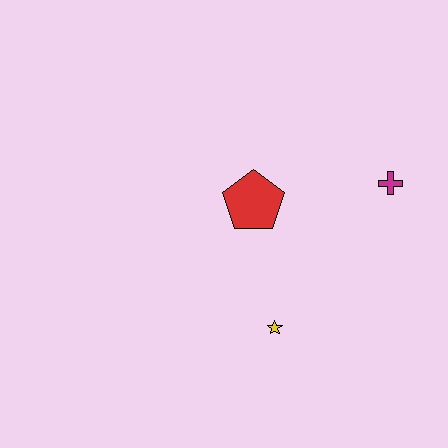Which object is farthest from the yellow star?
The magenta cross is farthest from the yellow star.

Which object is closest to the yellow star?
The red pentagon is closest to the yellow star.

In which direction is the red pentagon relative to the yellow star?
The red pentagon is above the yellow star.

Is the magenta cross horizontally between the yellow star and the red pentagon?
No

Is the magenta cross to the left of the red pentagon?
No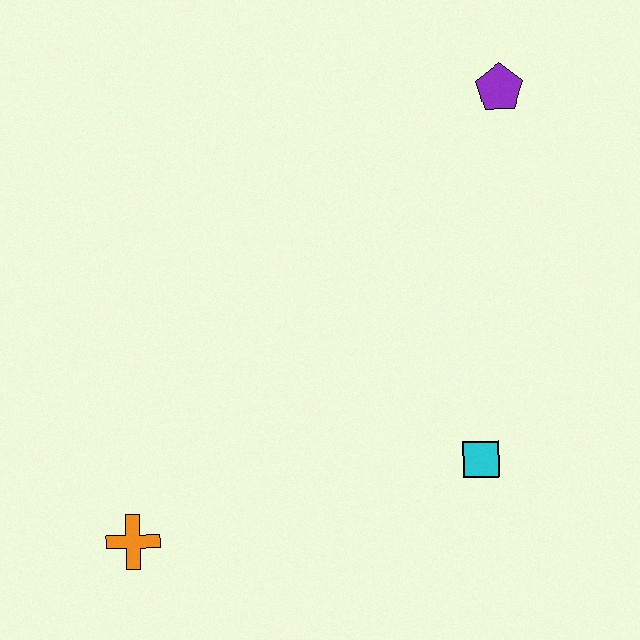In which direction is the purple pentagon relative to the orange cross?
The purple pentagon is above the orange cross.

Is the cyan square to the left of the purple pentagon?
Yes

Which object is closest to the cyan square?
The orange cross is closest to the cyan square.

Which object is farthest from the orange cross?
The purple pentagon is farthest from the orange cross.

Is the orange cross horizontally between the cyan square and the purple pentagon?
No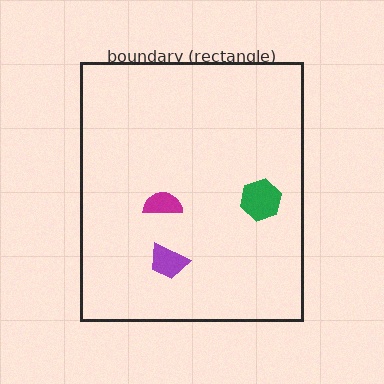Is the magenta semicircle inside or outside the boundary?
Inside.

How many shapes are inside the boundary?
3 inside, 0 outside.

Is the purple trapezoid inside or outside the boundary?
Inside.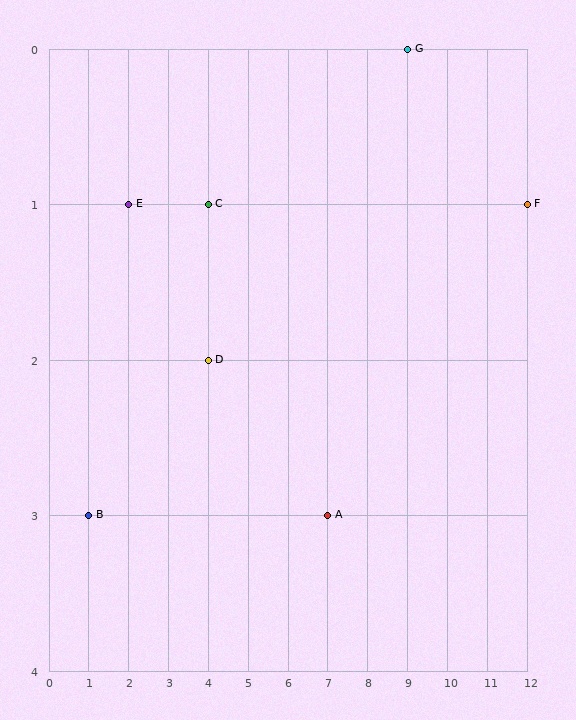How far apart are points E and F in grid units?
Points E and F are 10 columns apart.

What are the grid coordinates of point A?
Point A is at grid coordinates (7, 3).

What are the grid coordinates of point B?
Point B is at grid coordinates (1, 3).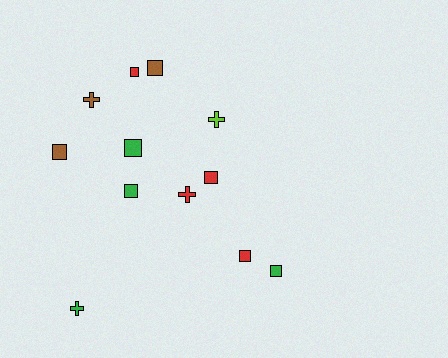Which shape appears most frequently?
Square, with 8 objects.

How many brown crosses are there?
There is 1 brown cross.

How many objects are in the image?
There are 12 objects.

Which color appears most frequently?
Green, with 4 objects.